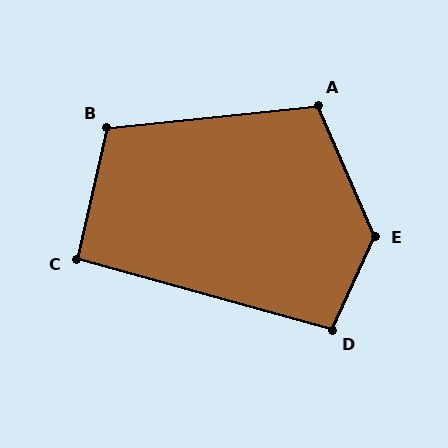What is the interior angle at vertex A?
Approximately 107 degrees (obtuse).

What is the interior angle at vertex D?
Approximately 99 degrees (obtuse).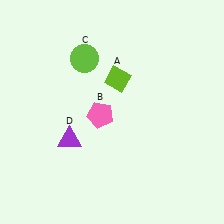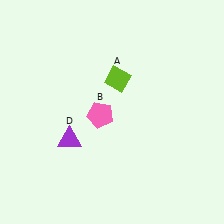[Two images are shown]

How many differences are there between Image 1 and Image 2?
There is 1 difference between the two images.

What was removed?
The lime circle (C) was removed in Image 2.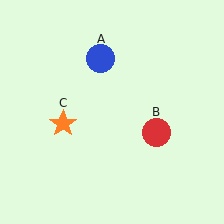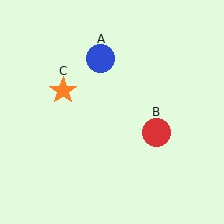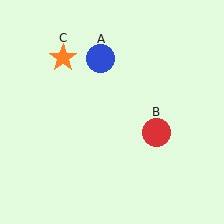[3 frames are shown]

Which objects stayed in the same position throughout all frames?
Blue circle (object A) and red circle (object B) remained stationary.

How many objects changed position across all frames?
1 object changed position: orange star (object C).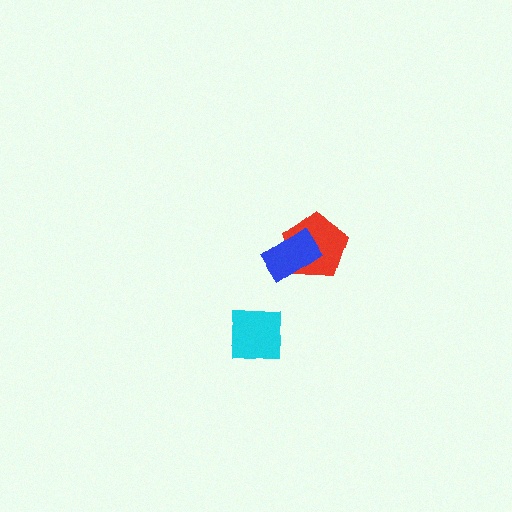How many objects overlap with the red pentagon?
1 object overlaps with the red pentagon.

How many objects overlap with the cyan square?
0 objects overlap with the cyan square.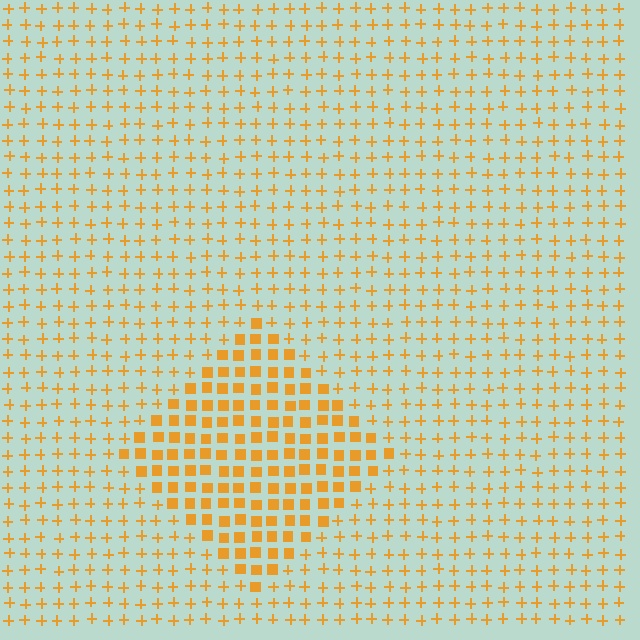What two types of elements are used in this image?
The image uses squares inside the diamond region and plus signs outside it.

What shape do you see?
I see a diamond.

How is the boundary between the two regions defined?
The boundary is defined by a change in element shape: squares inside vs. plus signs outside. All elements share the same color and spacing.